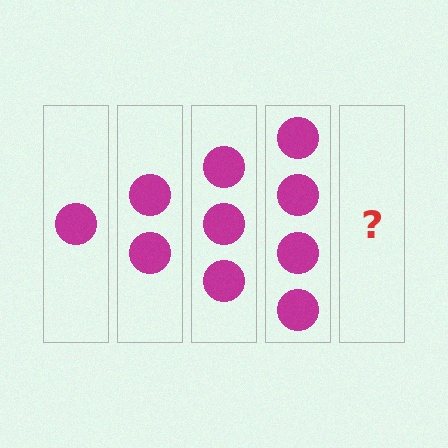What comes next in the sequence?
The next element should be 5 circles.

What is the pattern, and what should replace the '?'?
The pattern is that each step adds one more circle. The '?' should be 5 circles.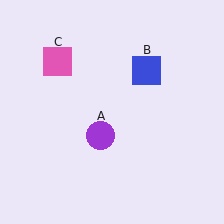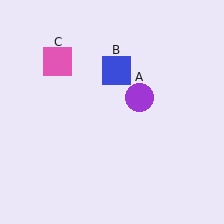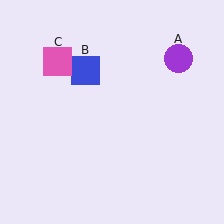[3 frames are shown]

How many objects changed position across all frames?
2 objects changed position: purple circle (object A), blue square (object B).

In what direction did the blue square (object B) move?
The blue square (object B) moved left.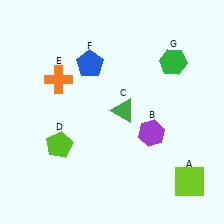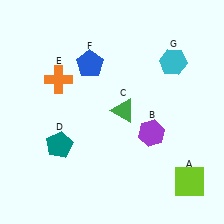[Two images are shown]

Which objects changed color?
D changed from lime to teal. G changed from green to cyan.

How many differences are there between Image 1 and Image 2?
There are 2 differences between the two images.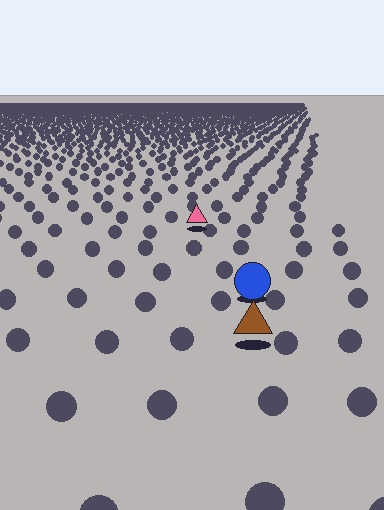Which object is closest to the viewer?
The brown triangle is closest. The texture marks near it are larger and more spread out.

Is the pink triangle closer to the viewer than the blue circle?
No. The blue circle is closer — you can tell from the texture gradient: the ground texture is coarser near it.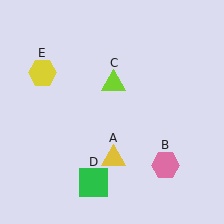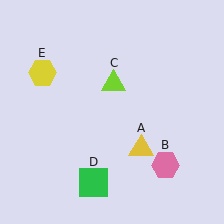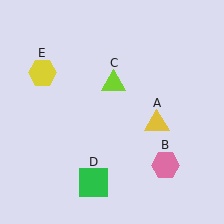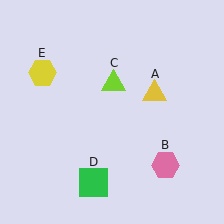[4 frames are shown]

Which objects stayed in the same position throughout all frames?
Pink hexagon (object B) and lime triangle (object C) and green square (object D) and yellow hexagon (object E) remained stationary.